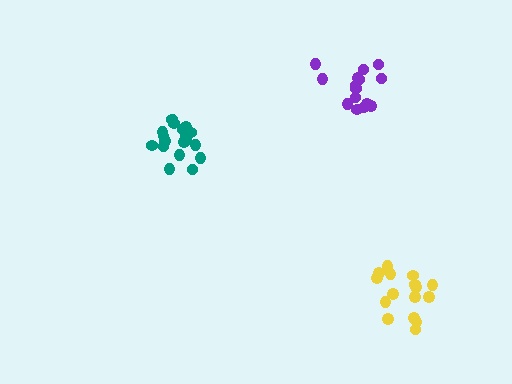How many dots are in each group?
Group 1: 15 dots, Group 2: 19 dots, Group 3: 16 dots (50 total).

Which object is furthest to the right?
The yellow cluster is rightmost.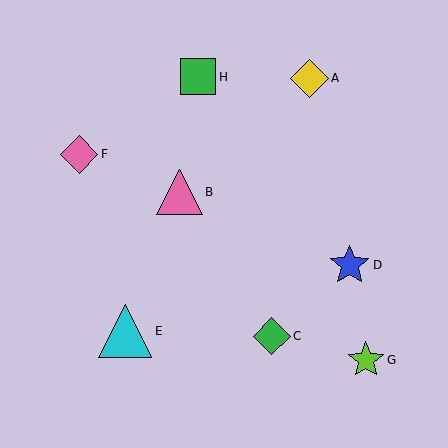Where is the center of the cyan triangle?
The center of the cyan triangle is at (125, 331).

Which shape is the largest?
The cyan triangle (labeled E) is the largest.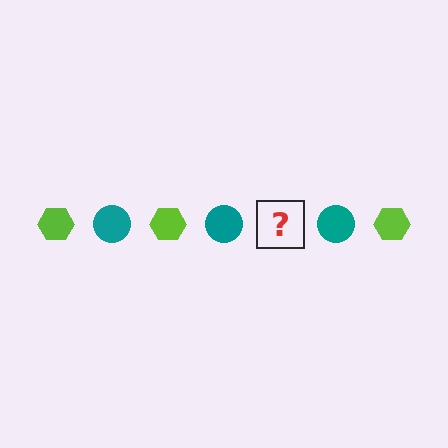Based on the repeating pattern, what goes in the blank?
The blank should be a lime hexagon.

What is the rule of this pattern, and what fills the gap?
The rule is that the pattern alternates between lime hexagon and teal circle. The gap should be filled with a lime hexagon.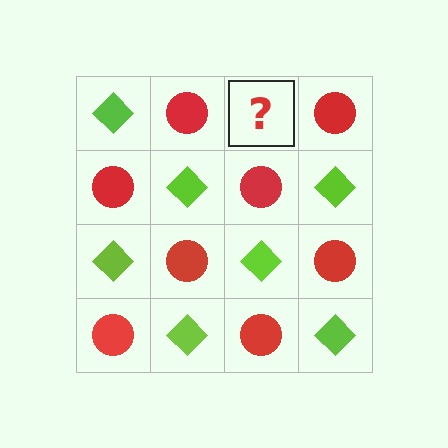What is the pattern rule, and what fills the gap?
The rule is that it alternates lime diamond and red circle in a checkerboard pattern. The gap should be filled with a lime diamond.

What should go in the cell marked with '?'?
The missing cell should contain a lime diamond.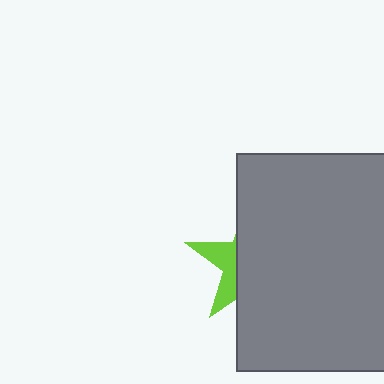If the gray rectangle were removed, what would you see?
You would see the complete lime star.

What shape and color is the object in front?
The object in front is a gray rectangle.